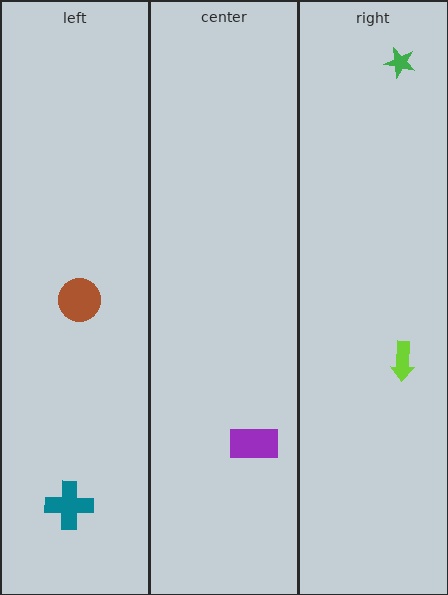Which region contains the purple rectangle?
The center region.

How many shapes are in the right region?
2.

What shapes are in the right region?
The lime arrow, the green star.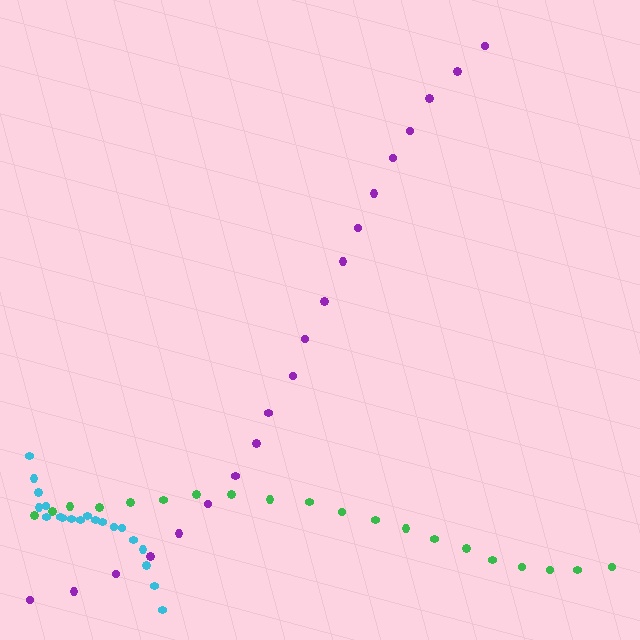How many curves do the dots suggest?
There are 3 distinct paths.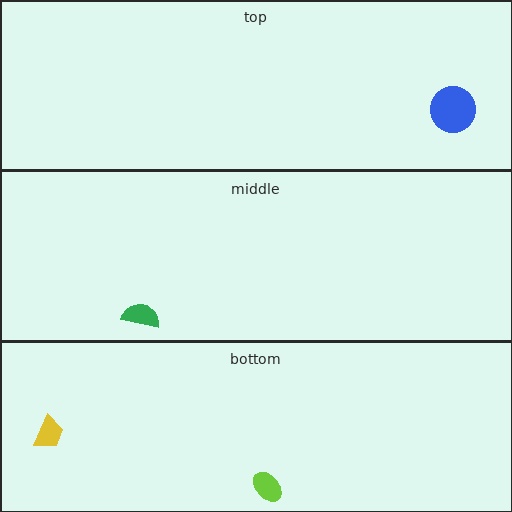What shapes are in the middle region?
The green semicircle.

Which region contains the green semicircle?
The middle region.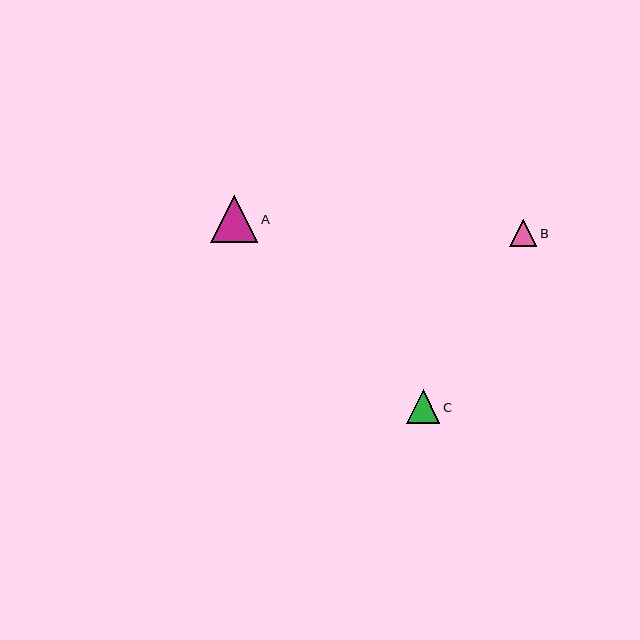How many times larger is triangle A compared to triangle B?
Triangle A is approximately 1.8 times the size of triangle B.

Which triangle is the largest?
Triangle A is the largest with a size of approximately 47 pixels.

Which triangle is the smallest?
Triangle B is the smallest with a size of approximately 27 pixels.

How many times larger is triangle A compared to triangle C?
Triangle A is approximately 1.4 times the size of triangle C.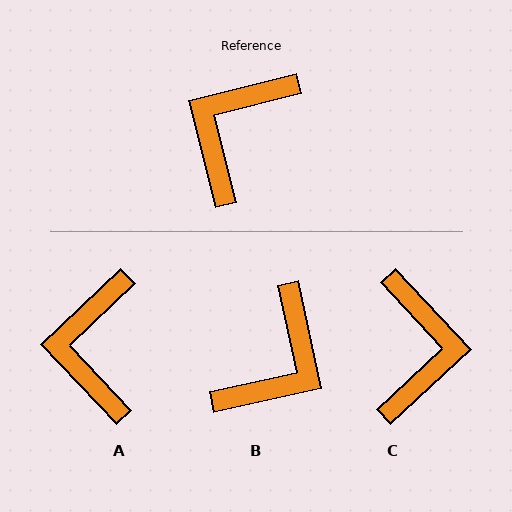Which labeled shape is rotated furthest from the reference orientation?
B, about 178 degrees away.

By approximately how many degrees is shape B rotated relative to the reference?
Approximately 178 degrees counter-clockwise.